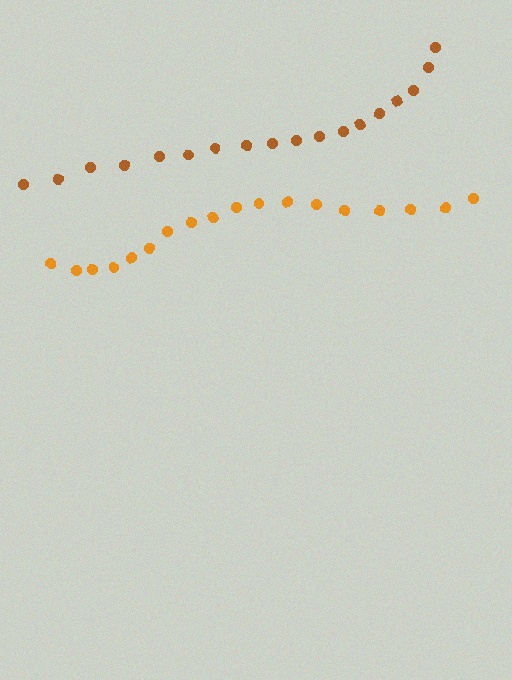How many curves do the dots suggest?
There are 2 distinct paths.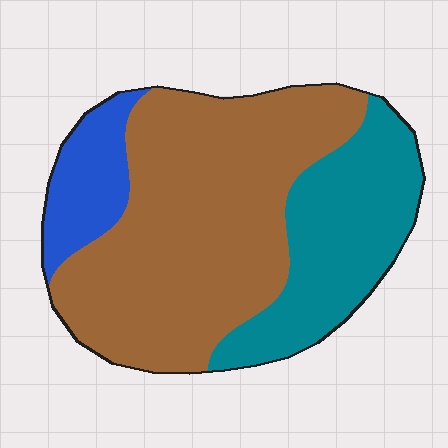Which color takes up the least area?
Blue, at roughly 10%.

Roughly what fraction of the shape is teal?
Teal covers around 30% of the shape.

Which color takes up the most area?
Brown, at roughly 60%.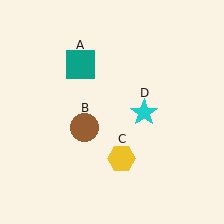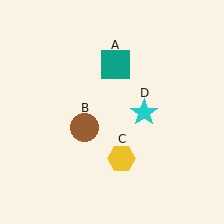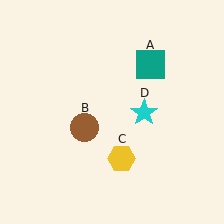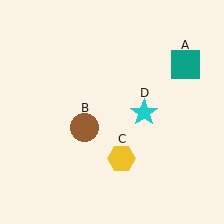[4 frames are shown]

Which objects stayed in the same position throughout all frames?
Brown circle (object B) and yellow hexagon (object C) and cyan star (object D) remained stationary.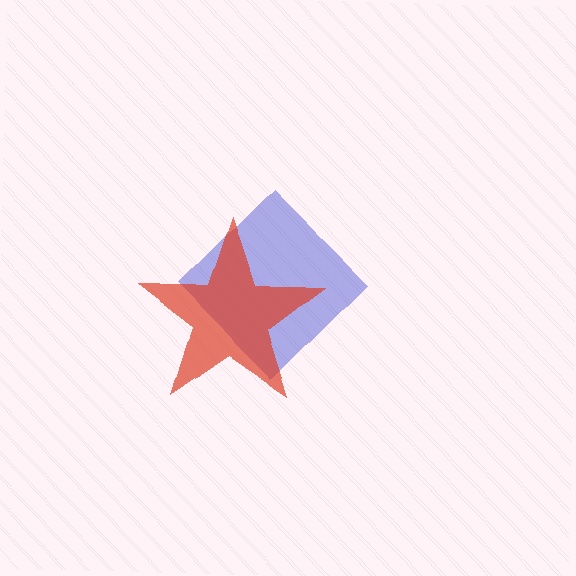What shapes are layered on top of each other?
The layered shapes are: a blue diamond, a red star.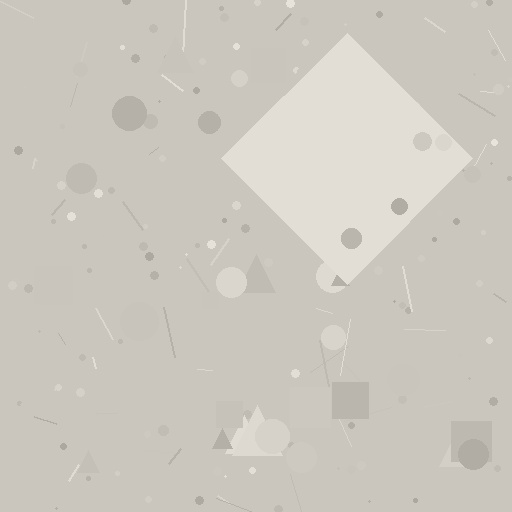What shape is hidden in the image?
A diamond is hidden in the image.